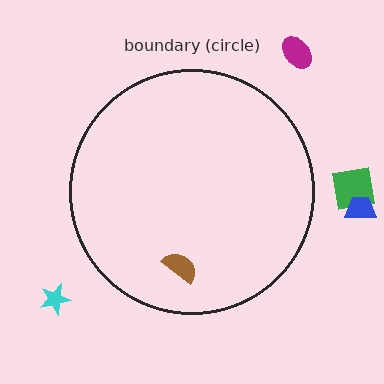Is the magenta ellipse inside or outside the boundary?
Outside.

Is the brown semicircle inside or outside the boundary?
Inside.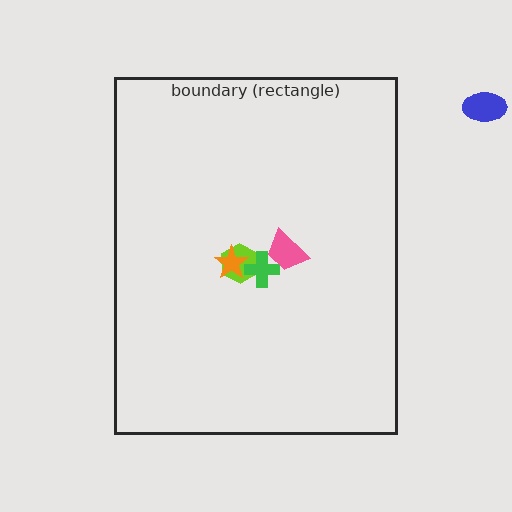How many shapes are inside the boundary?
4 inside, 1 outside.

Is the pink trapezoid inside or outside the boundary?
Inside.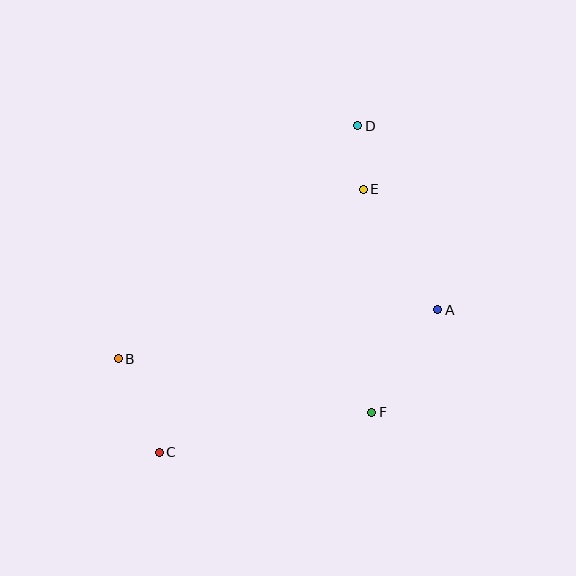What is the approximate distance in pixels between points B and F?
The distance between B and F is approximately 259 pixels.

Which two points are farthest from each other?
Points C and D are farthest from each other.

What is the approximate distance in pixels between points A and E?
The distance between A and E is approximately 142 pixels.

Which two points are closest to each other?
Points D and E are closest to each other.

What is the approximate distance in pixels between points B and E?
The distance between B and E is approximately 298 pixels.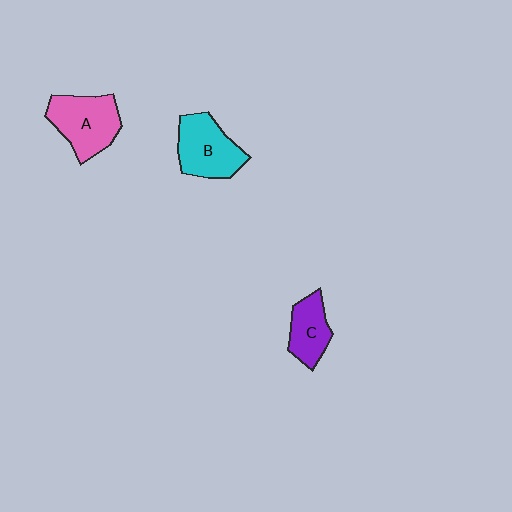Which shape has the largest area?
Shape A (pink).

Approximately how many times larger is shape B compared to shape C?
Approximately 1.4 times.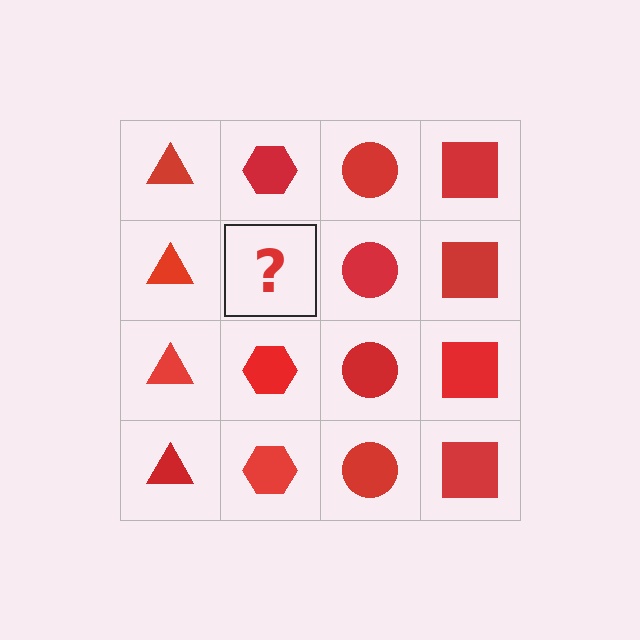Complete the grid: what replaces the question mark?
The question mark should be replaced with a red hexagon.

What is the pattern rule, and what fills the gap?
The rule is that each column has a consistent shape. The gap should be filled with a red hexagon.